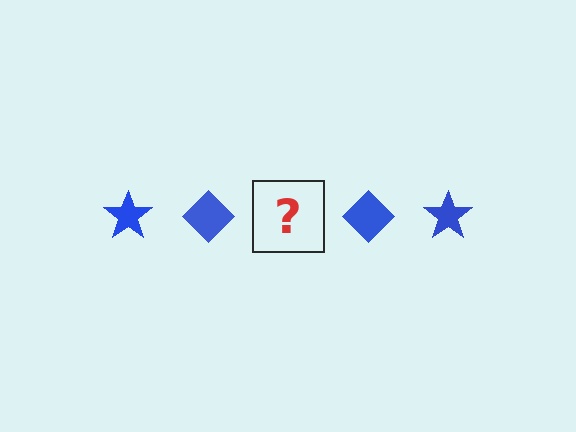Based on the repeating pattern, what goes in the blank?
The blank should be a blue star.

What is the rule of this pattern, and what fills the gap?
The rule is that the pattern cycles through star, diamond shapes in blue. The gap should be filled with a blue star.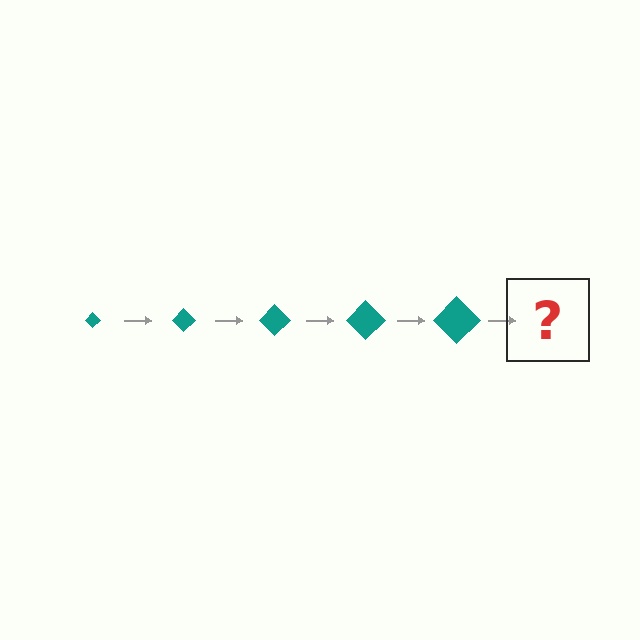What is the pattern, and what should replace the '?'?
The pattern is that the diamond gets progressively larger each step. The '?' should be a teal diamond, larger than the previous one.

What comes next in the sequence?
The next element should be a teal diamond, larger than the previous one.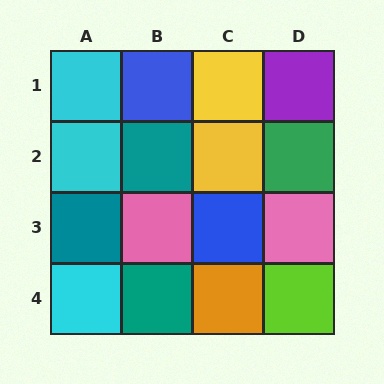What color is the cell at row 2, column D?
Green.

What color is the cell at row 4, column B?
Teal.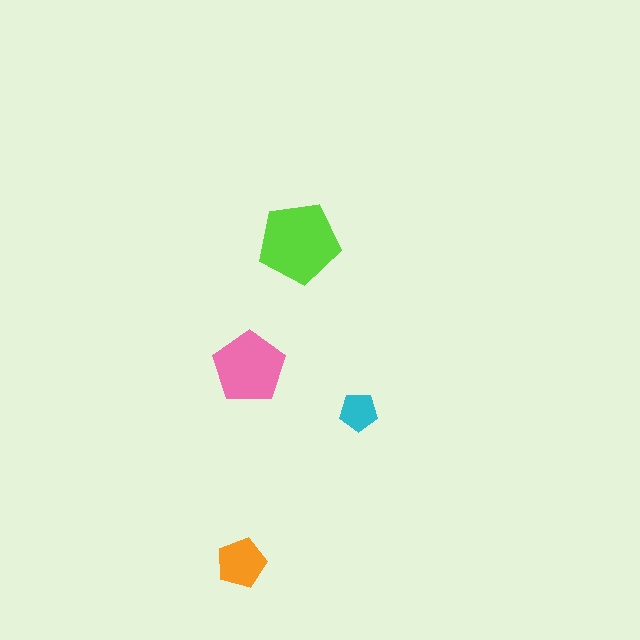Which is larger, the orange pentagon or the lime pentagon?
The lime one.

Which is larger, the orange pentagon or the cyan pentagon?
The orange one.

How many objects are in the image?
There are 4 objects in the image.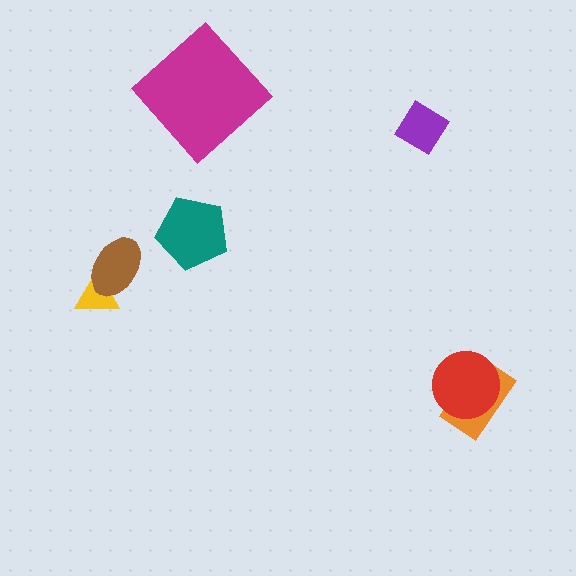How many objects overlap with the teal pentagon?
0 objects overlap with the teal pentagon.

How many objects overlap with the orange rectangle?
1 object overlaps with the orange rectangle.